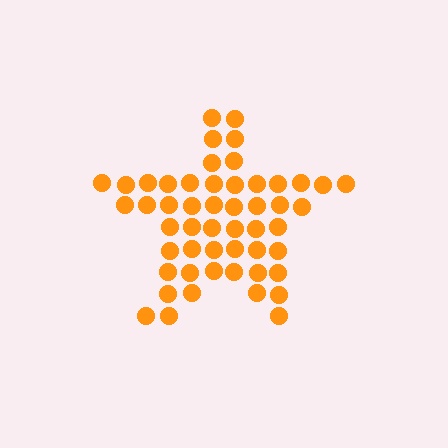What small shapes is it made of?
It is made of small circles.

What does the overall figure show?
The overall figure shows a star.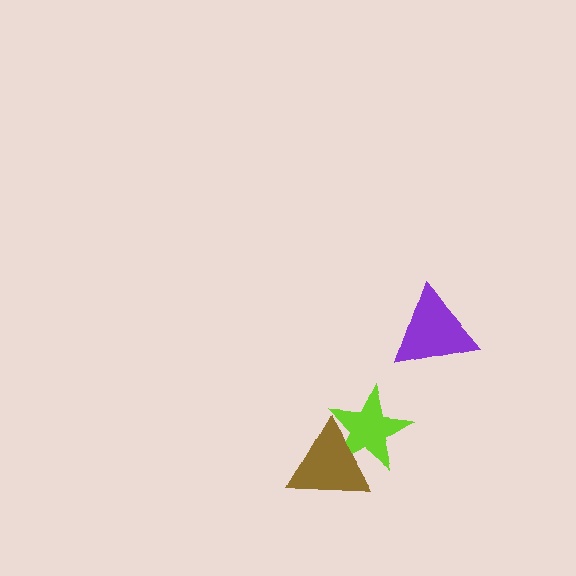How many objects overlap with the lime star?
1 object overlaps with the lime star.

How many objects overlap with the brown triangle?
1 object overlaps with the brown triangle.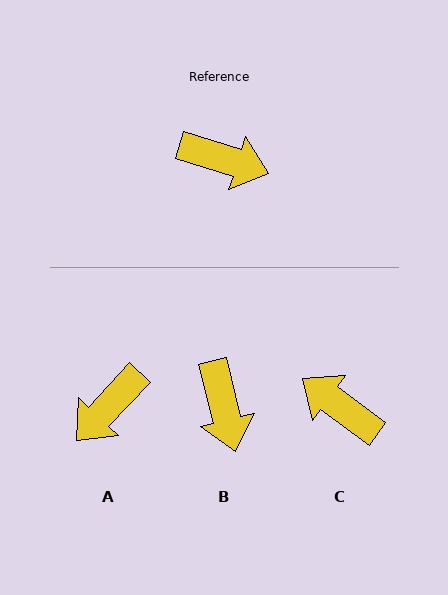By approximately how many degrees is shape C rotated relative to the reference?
Approximately 161 degrees counter-clockwise.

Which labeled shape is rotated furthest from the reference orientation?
C, about 161 degrees away.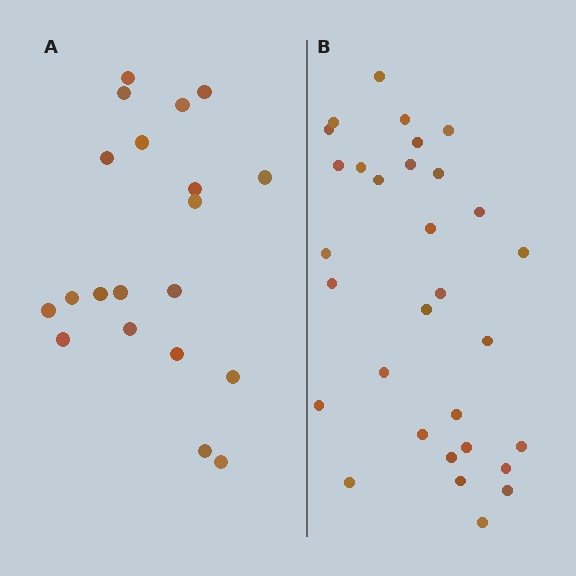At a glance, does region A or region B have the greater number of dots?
Region B (the right region) has more dots.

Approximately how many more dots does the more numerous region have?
Region B has roughly 12 or so more dots than region A.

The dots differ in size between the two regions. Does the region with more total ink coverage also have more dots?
No. Region A has more total ink coverage because its dots are larger, but region B actually contains more individual dots. Total area can be misleading — the number of items is what matters here.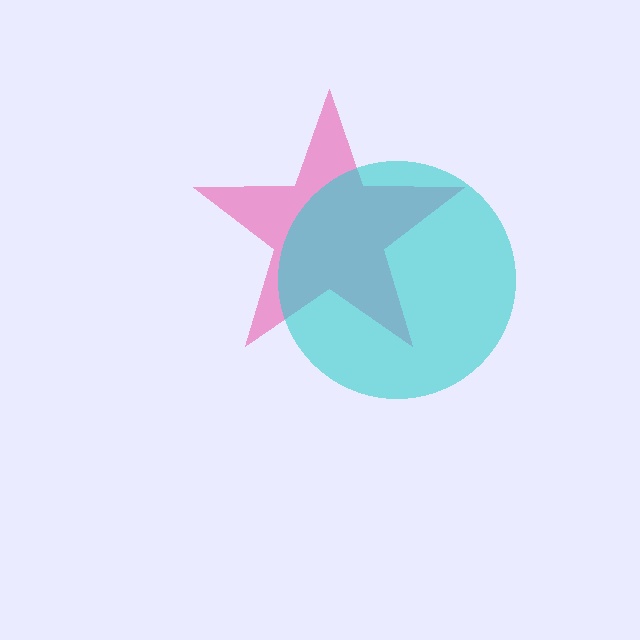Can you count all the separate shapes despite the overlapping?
Yes, there are 2 separate shapes.